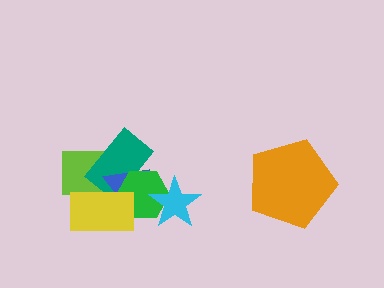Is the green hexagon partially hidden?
Yes, it is partially covered by another shape.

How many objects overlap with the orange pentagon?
0 objects overlap with the orange pentagon.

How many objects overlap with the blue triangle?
4 objects overlap with the blue triangle.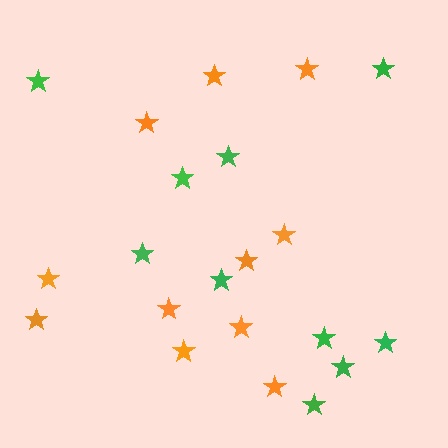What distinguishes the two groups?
There are 2 groups: one group of green stars (10) and one group of orange stars (11).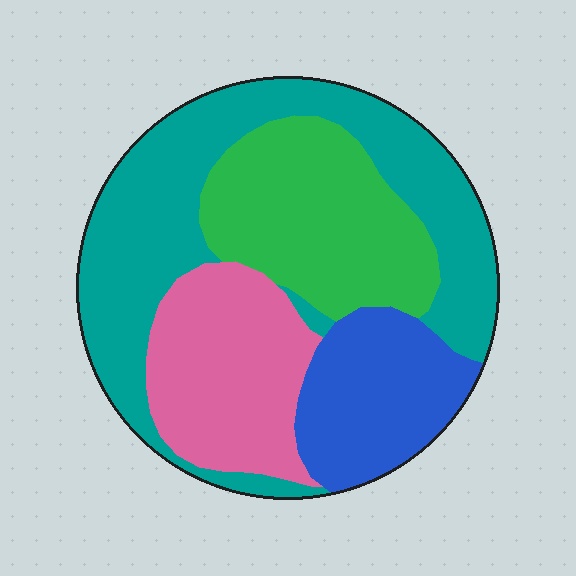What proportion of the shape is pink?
Pink takes up about one fifth (1/5) of the shape.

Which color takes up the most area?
Teal, at roughly 40%.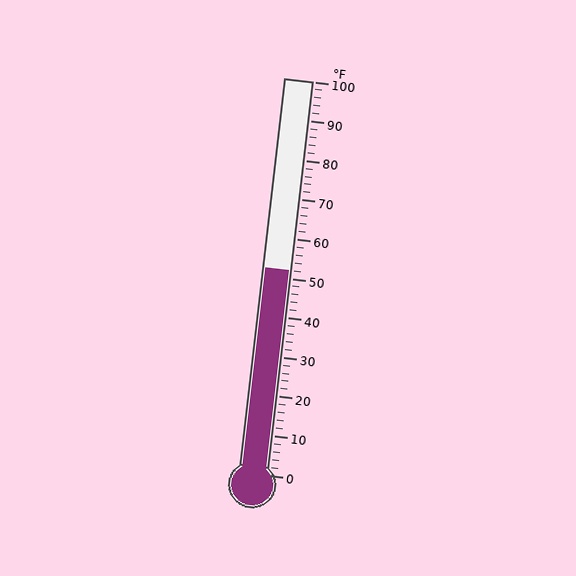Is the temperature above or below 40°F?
The temperature is above 40°F.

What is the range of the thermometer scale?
The thermometer scale ranges from 0°F to 100°F.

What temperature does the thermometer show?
The thermometer shows approximately 52°F.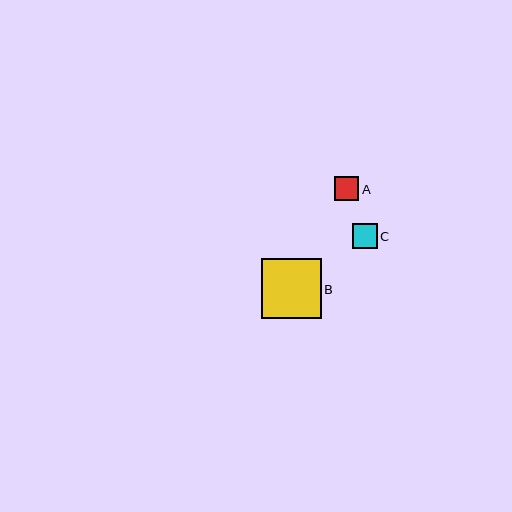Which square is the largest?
Square B is the largest with a size of approximately 59 pixels.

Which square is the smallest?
Square A is the smallest with a size of approximately 24 pixels.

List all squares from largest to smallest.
From largest to smallest: B, C, A.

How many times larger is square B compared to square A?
Square B is approximately 2.4 times the size of square A.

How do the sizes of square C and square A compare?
Square C and square A are approximately the same size.